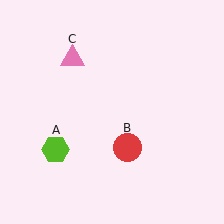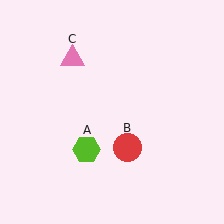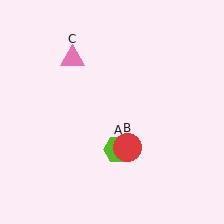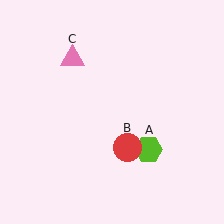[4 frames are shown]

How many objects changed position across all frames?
1 object changed position: lime hexagon (object A).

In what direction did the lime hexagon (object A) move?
The lime hexagon (object A) moved right.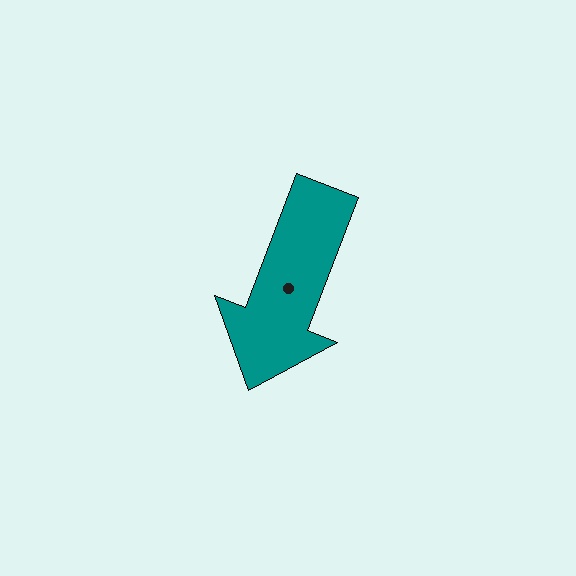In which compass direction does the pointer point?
South.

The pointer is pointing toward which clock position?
Roughly 7 o'clock.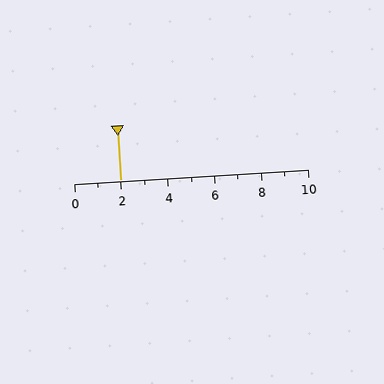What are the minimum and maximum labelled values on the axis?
The axis runs from 0 to 10.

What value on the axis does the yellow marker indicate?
The marker indicates approximately 2.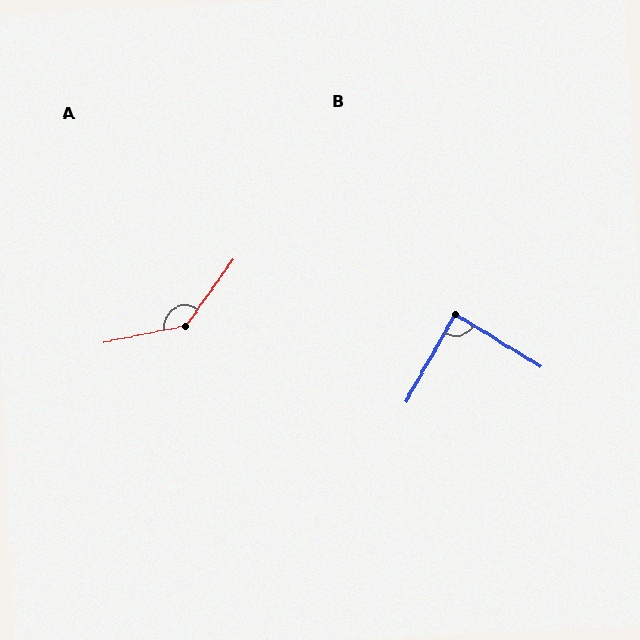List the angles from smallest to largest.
B (88°), A (137°).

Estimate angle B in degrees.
Approximately 88 degrees.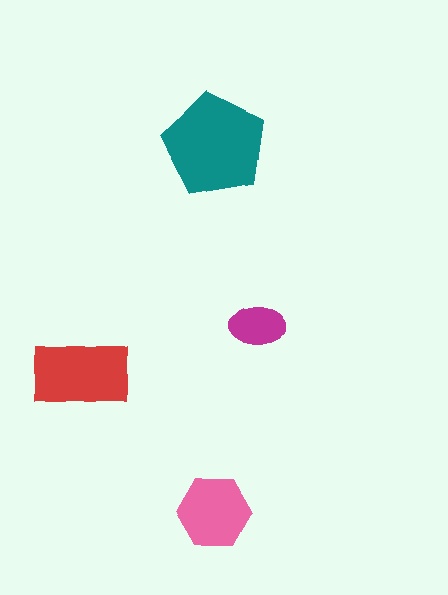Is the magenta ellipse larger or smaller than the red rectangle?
Smaller.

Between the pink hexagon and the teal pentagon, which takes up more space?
The teal pentagon.